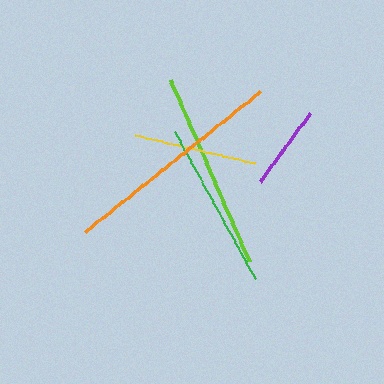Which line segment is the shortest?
The purple line is the shortest at approximately 86 pixels.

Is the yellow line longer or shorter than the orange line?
The orange line is longer than the yellow line.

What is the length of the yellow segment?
The yellow segment is approximately 123 pixels long.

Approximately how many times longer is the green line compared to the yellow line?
The green line is approximately 1.4 times the length of the yellow line.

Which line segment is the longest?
The orange line is the longest at approximately 224 pixels.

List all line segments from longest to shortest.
From longest to shortest: orange, lime, green, yellow, purple.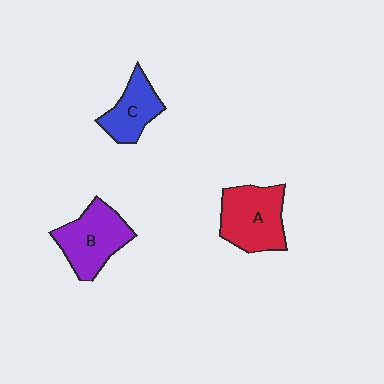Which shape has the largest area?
Shape A (red).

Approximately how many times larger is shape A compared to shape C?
Approximately 1.5 times.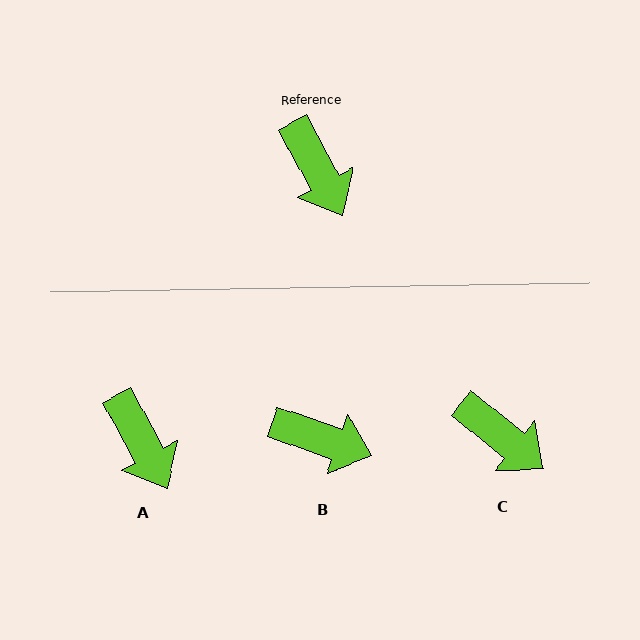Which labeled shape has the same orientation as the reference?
A.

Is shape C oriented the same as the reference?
No, it is off by about 23 degrees.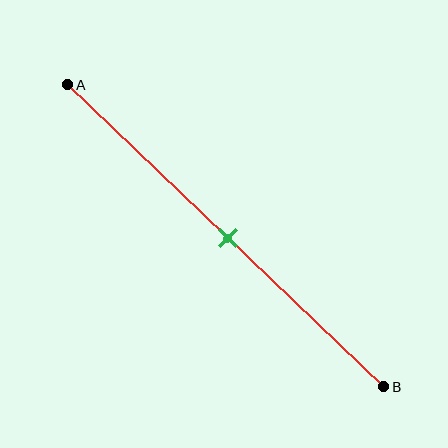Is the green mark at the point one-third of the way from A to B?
No, the mark is at about 50% from A, not at the 33% one-third point.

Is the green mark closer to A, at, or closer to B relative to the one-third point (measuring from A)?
The green mark is closer to point B than the one-third point of segment AB.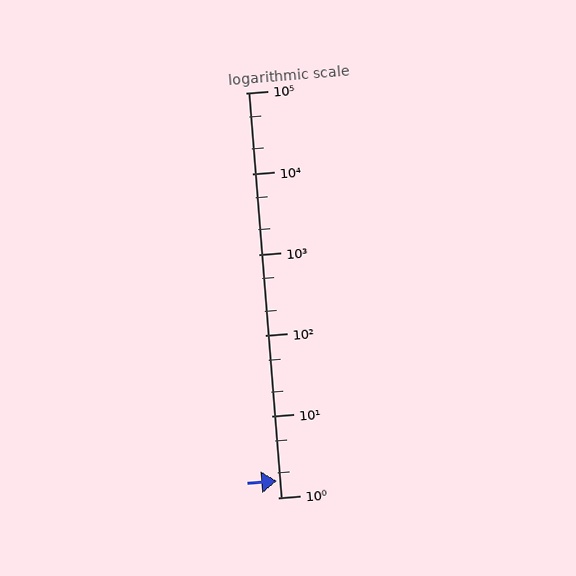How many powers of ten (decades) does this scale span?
The scale spans 5 decades, from 1 to 100000.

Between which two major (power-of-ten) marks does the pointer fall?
The pointer is between 1 and 10.